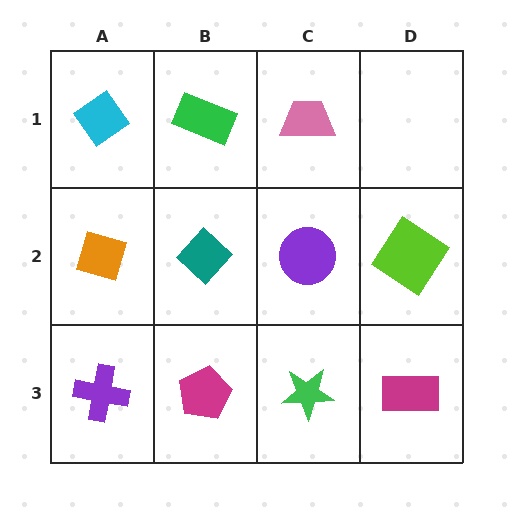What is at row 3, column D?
A magenta rectangle.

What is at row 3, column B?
A magenta pentagon.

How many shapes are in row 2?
4 shapes.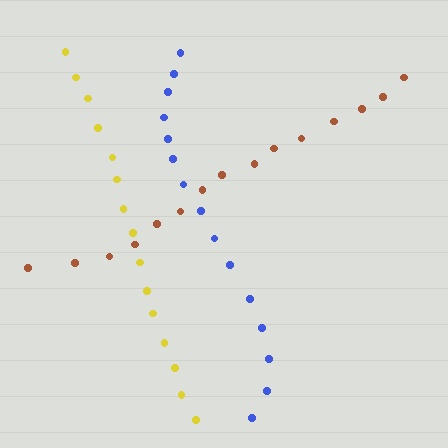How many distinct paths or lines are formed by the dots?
There are 3 distinct paths.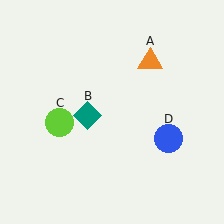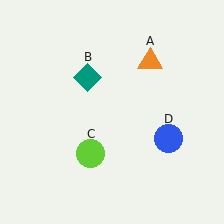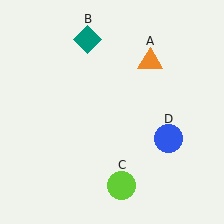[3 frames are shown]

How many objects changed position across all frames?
2 objects changed position: teal diamond (object B), lime circle (object C).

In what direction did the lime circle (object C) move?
The lime circle (object C) moved down and to the right.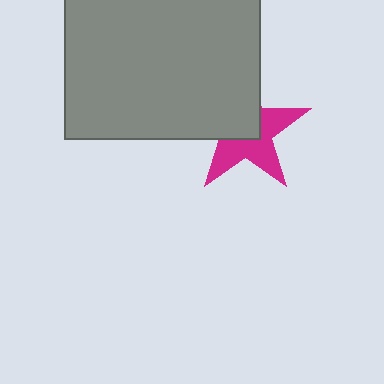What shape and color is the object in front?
The object in front is a gray square.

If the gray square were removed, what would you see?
You would see the complete magenta star.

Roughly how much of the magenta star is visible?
About half of it is visible (roughly 52%).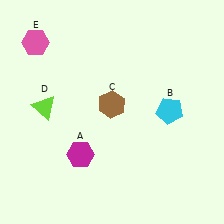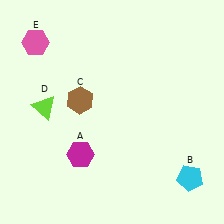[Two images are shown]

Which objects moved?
The objects that moved are: the cyan pentagon (B), the brown hexagon (C).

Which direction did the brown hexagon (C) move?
The brown hexagon (C) moved left.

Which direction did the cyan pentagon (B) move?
The cyan pentagon (B) moved down.